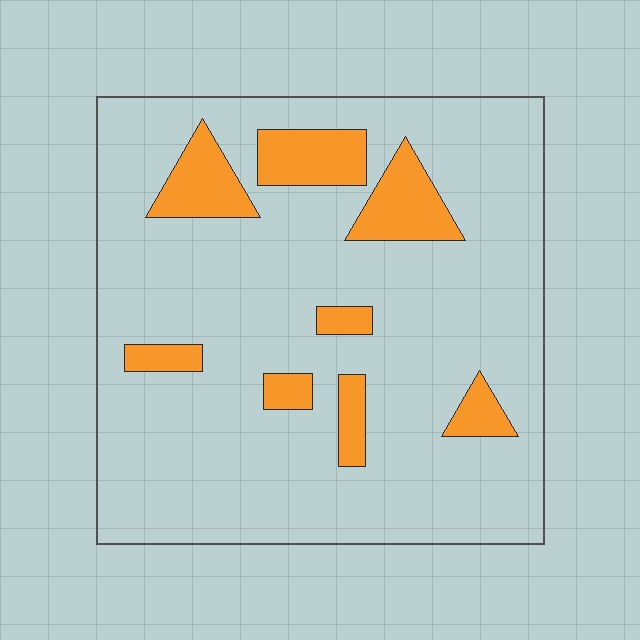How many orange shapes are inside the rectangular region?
8.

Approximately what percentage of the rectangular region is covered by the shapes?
Approximately 15%.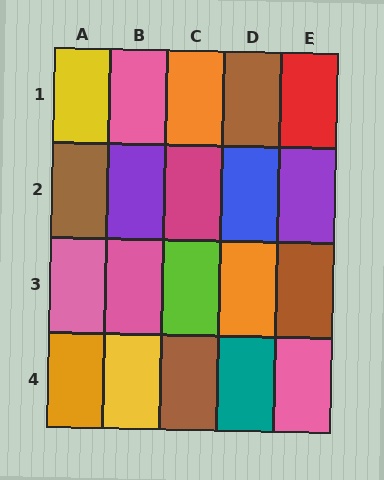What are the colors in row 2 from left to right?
Brown, purple, magenta, blue, purple.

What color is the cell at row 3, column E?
Brown.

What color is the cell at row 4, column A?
Orange.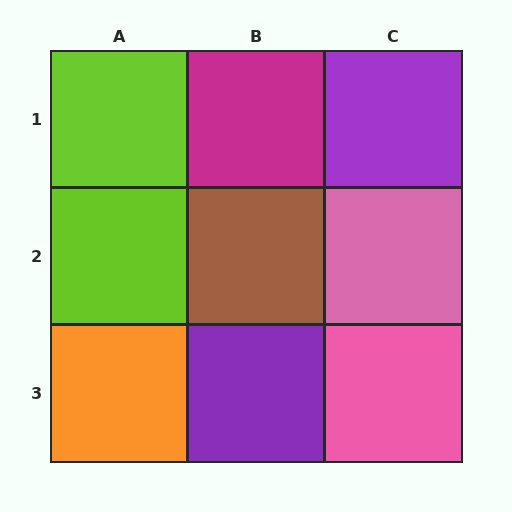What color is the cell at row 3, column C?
Pink.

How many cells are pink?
2 cells are pink.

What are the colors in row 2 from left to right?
Lime, brown, pink.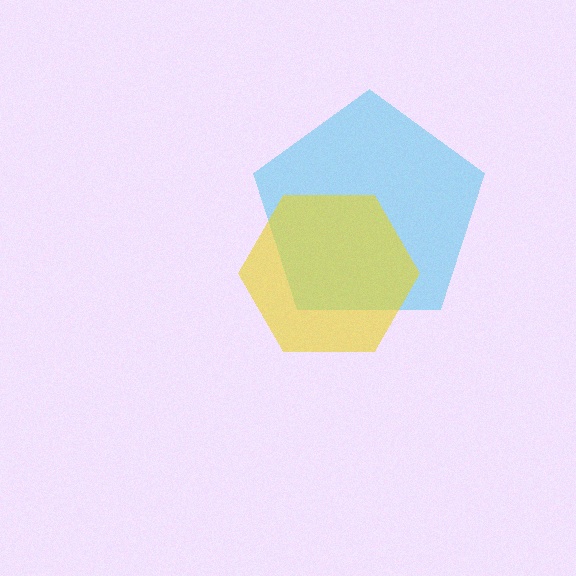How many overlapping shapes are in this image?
There are 2 overlapping shapes in the image.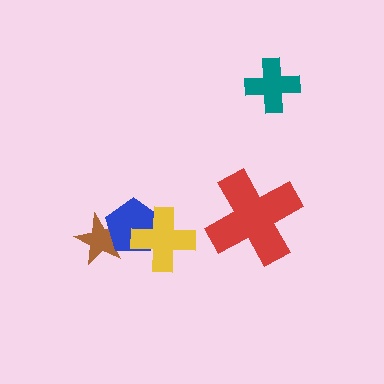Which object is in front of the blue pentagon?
The yellow cross is in front of the blue pentagon.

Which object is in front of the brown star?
The blue pentagon is in front of the brown star.